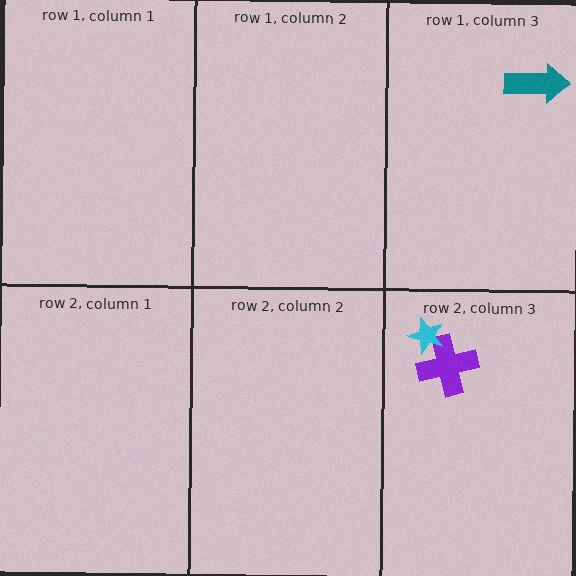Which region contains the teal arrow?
The row 1, column 3 region.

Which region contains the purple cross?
The row 2, column 3 region.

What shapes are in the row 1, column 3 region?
The teal arrow.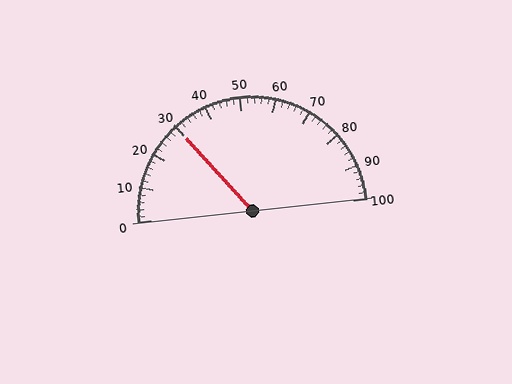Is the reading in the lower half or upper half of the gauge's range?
The reading is in the lower half of the range (0 to 100).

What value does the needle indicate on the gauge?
The needle indicates approximately 30.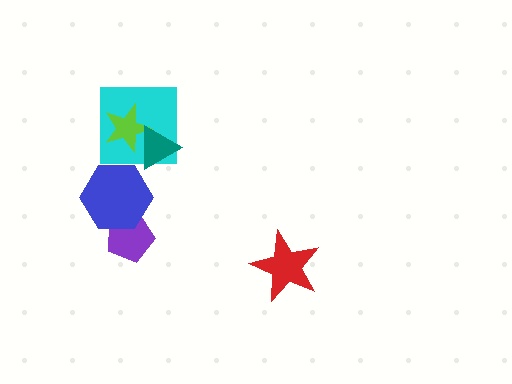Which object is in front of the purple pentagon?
The blue hexagon is in front of the purple pentagon.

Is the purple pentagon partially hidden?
Yes, it is partially covered by another shape.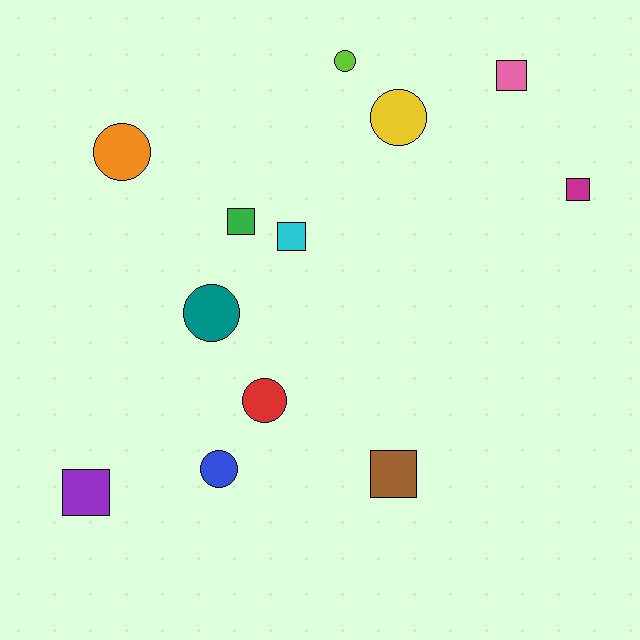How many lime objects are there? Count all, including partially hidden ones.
There is 1 lime object.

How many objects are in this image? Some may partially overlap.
There are 12 objects.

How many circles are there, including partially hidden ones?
There are 6 circles.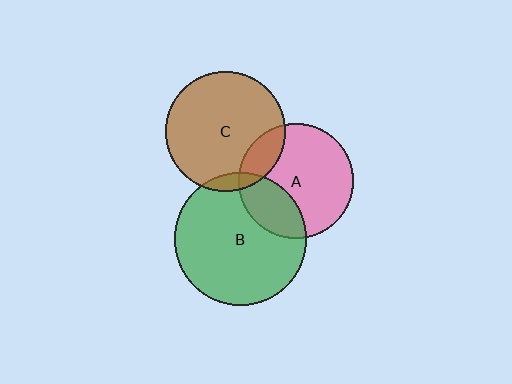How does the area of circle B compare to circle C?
Approximately 1.2 times.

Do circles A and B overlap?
Yes.